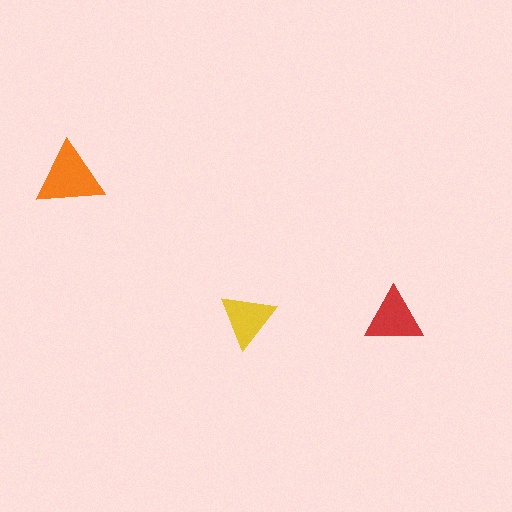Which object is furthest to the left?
The orange triangle is leftmost.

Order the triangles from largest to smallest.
the orange one, the red one, the yellow one.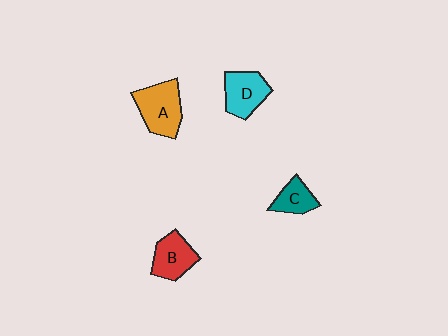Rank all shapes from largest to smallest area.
From largest to smallest: A (orange), D (cyan), B (red), C (teal).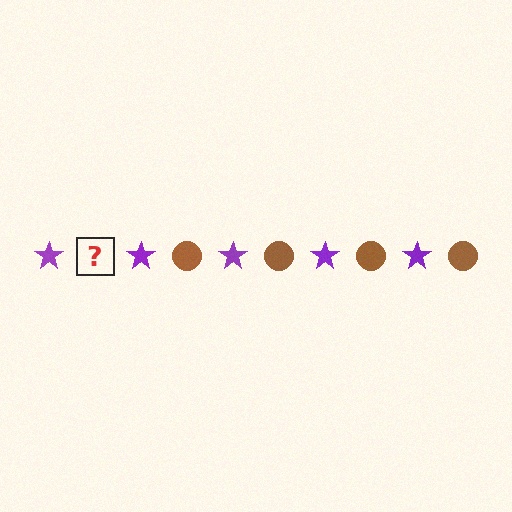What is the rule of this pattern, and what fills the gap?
The rule is that the pattern alternates between purple star and brown circle. The gap should be filled with a brown circle.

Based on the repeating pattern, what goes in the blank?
The blank should be a brown circle.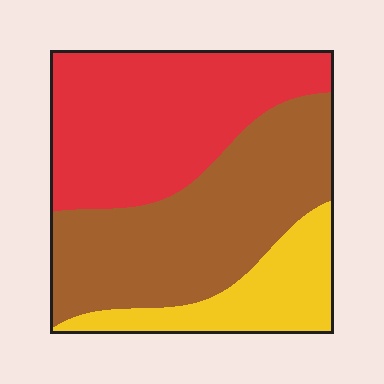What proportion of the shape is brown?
Brown takes up between a quarter and a half of the shape.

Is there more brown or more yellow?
Brown.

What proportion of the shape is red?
Red takes up between a quarter and a half of the shape.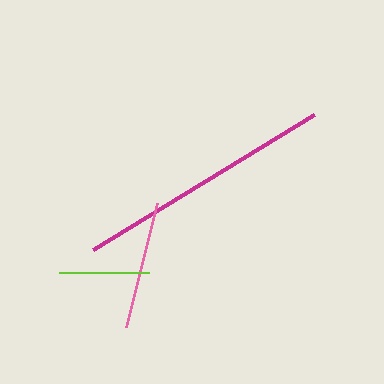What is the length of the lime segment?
The lime segment is approximately 90 pixels long.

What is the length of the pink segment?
The pink segment is approximately 128 pixels long.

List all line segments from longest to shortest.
From longest to shortest: magenta, pink, lime.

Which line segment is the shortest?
The lime line is the shortest at approximately 90 pixels.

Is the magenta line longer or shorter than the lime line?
The magenta line is longer than the lime line.